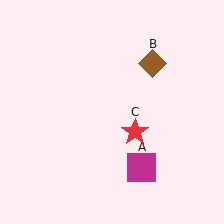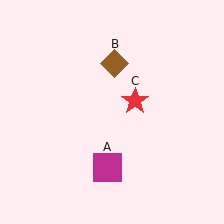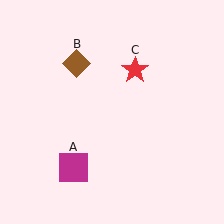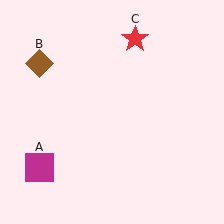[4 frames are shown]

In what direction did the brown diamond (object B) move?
The brown diamond (object B) moved left.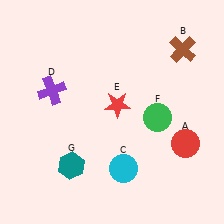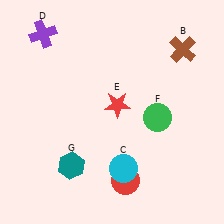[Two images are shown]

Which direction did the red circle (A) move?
The red circle (A) moved left.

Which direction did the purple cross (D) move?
The purple cross (D) moved up.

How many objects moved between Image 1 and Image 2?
2 objects moved between the two images.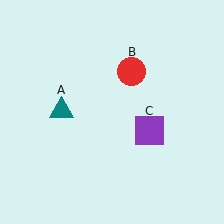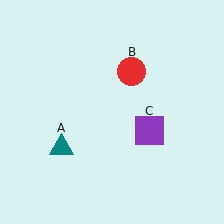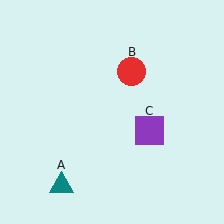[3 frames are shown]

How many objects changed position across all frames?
1 object changed position: teal triangle (object A).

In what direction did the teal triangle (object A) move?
The teal triangle (object A) moved down.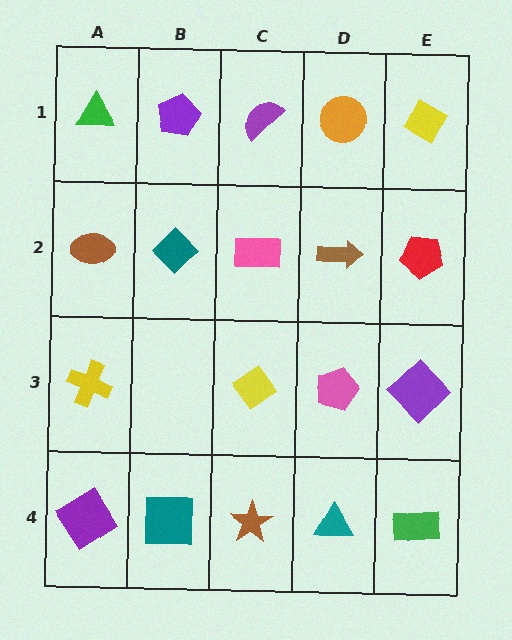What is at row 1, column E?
A yellow diamond.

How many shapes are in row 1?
5 shapes.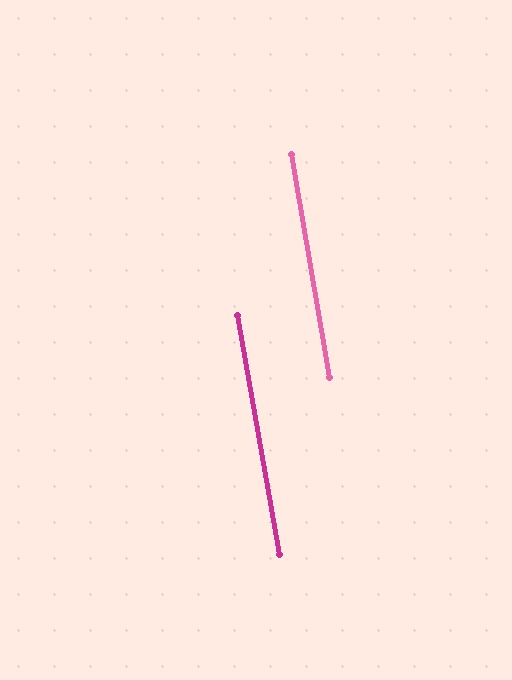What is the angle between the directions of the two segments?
Approximately 0 degrees.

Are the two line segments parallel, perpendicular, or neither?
Parallel — their directions differ by only 0.2°.